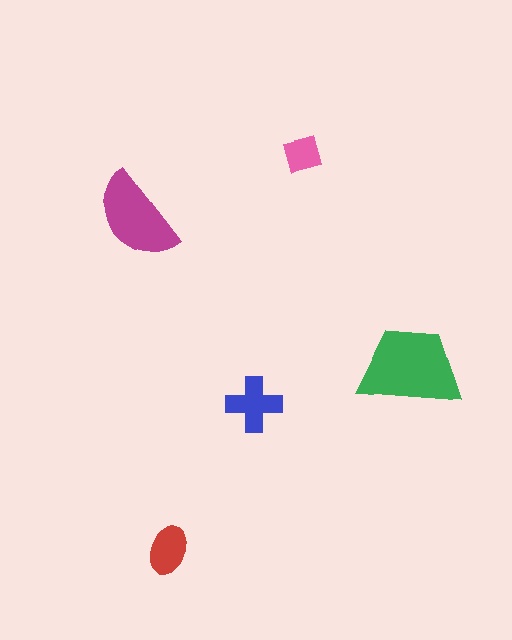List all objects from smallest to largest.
The pink square, the red ellipse, the blue cross, the magenta semicircle, the green trapezoid.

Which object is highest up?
The pink square is topmost.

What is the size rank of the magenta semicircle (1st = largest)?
2nd.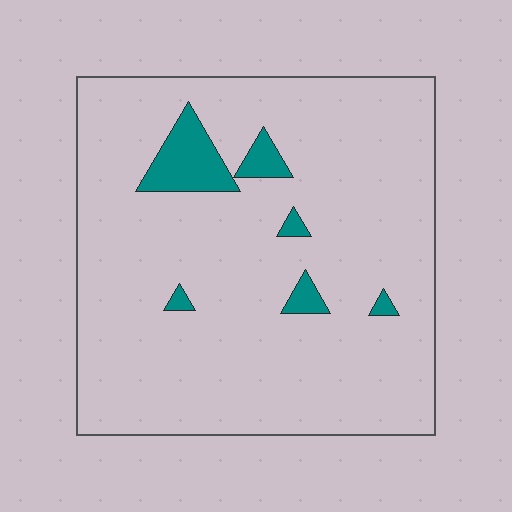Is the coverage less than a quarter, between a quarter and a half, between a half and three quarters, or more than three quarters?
Less than a quarter.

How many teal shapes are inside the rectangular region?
6.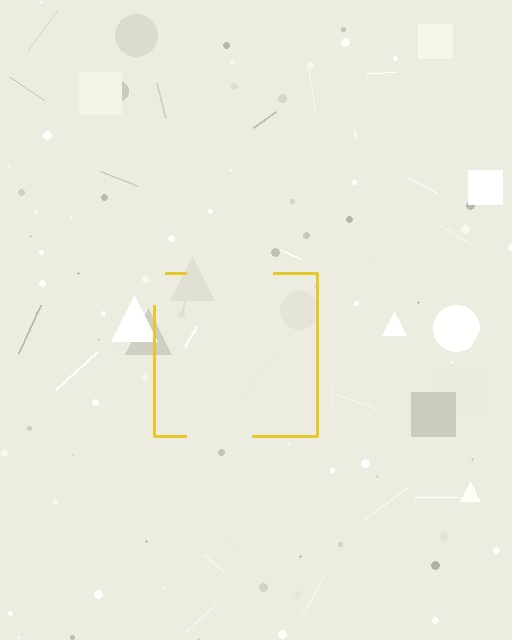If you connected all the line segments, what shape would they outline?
They would outline a square.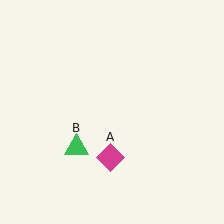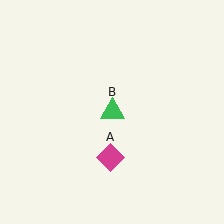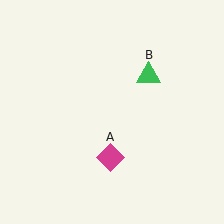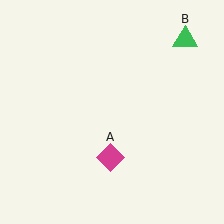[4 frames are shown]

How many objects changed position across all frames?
1 object changed position: green triangle (object B).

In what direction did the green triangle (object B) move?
The green triangle (object B) moved up and to the right.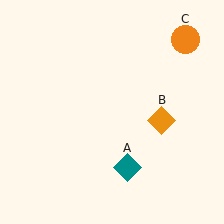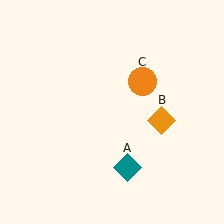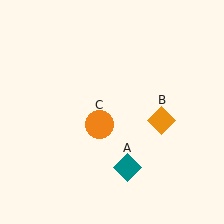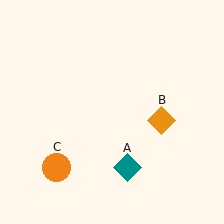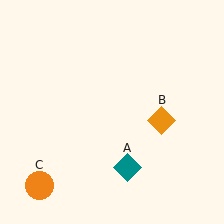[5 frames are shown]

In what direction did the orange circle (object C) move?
The orange circle (object C) moved down and to the left.